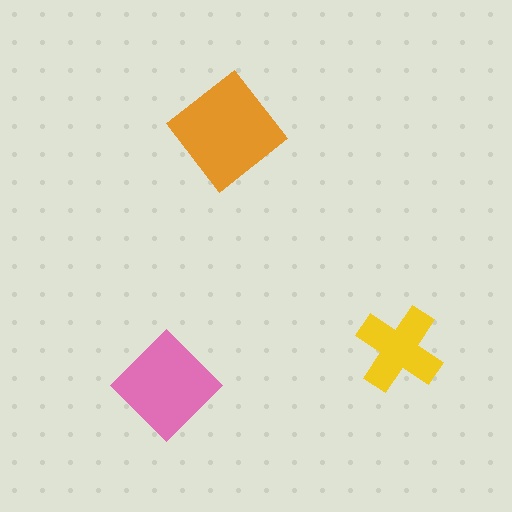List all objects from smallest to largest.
The yellow cross, the pink diamond, the orange diamond.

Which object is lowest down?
The pink diamond is bottommost.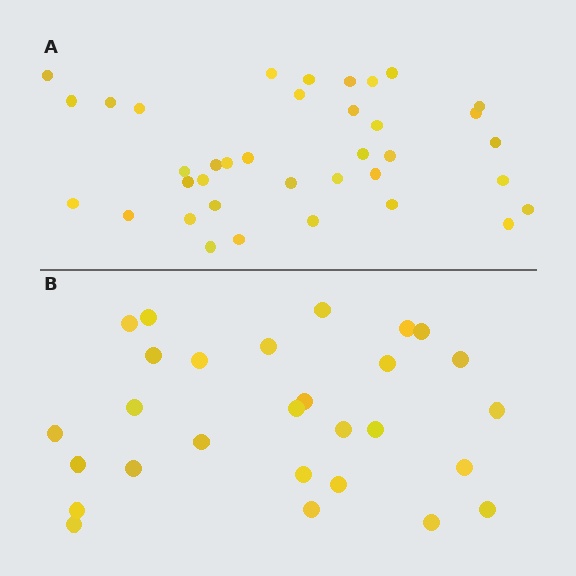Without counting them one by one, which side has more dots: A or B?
Region A (the top region) has more dots.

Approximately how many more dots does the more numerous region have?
Region A has roughly 8 or so more dots than region B.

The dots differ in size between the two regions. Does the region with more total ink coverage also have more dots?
No. Region B has more total ink coverage because its dots are larger, but region A actually contains more individual dots. Total area can be misleading — the number of items is what matters here.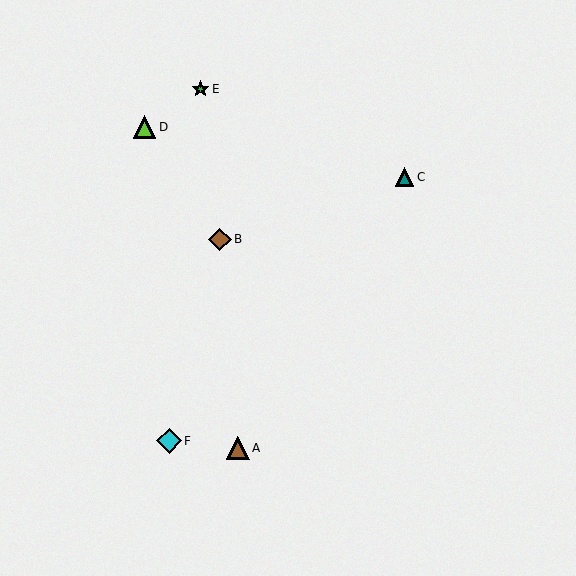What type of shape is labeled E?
Shape E is a green star.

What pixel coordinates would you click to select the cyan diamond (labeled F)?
Click at (169, 441) to select the cyan diamond F.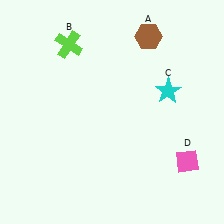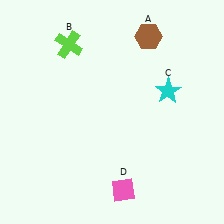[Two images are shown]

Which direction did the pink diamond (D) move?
The pink diamond (D) moved left.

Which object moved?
The pink diamond (D) moved left.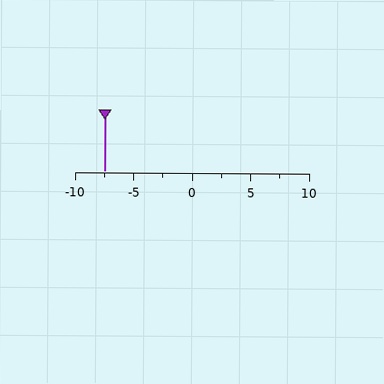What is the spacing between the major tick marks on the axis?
The major ticks are spaced 5 apart.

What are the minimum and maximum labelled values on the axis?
The axis runs from -10 to 10.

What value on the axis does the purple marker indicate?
The marker indicates approximately -7.5.